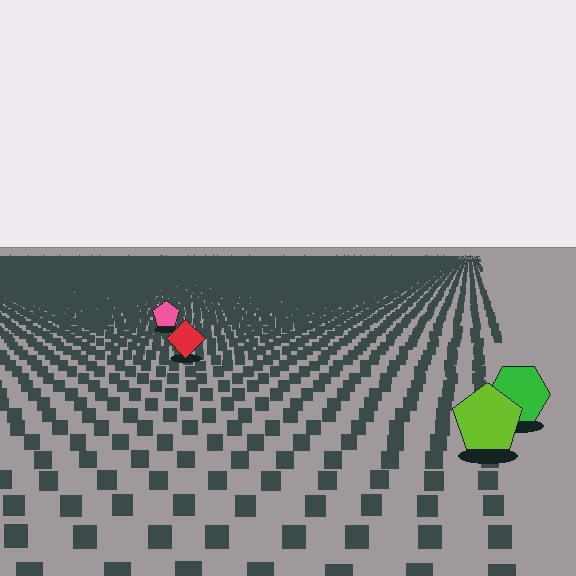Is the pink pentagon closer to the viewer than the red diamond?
No. The red diamond is closer — you can tell from the texture gradient: the ground texture is coarser near it.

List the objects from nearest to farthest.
From nearest to farthest: the lime pentagon, the green hexagon, the red diamond, the pink pentagon.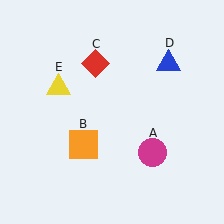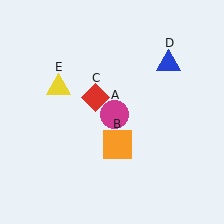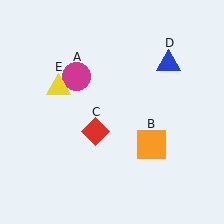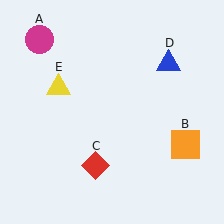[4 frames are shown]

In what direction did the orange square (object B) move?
The orange square (object B) moved right.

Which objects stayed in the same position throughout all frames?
Blue triangle (object D) and yellow triangle (object E) remained stationary.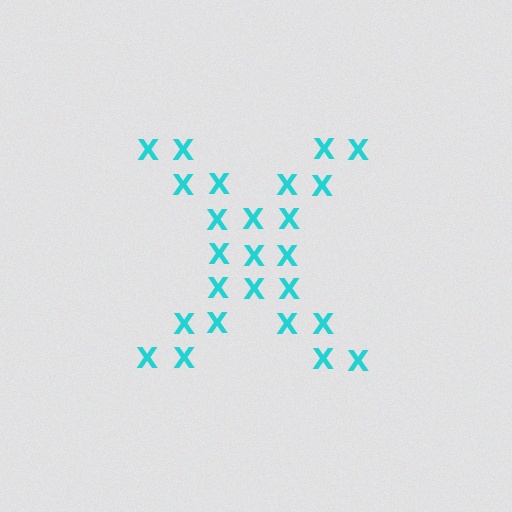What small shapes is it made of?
It is made of small letter X's.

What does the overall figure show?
The overall figure shows the letter X.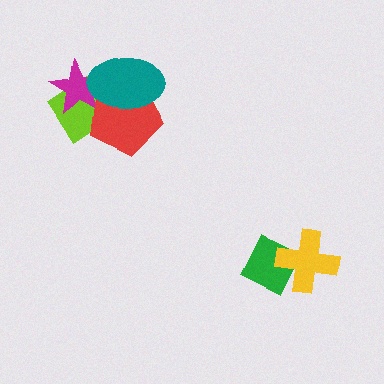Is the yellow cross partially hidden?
No, no other shape covers it.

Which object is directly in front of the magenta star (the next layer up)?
The red pentagon is directly in front of the magenta star.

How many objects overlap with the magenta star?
3 objects overlap with the magenta star.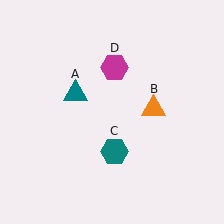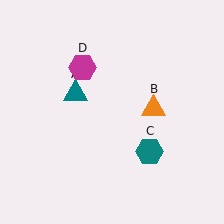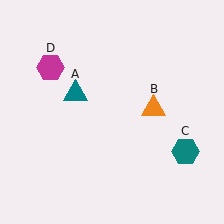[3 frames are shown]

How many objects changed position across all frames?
2 objects changed position: teal hexagon (object C), magenta hexagon (object D).